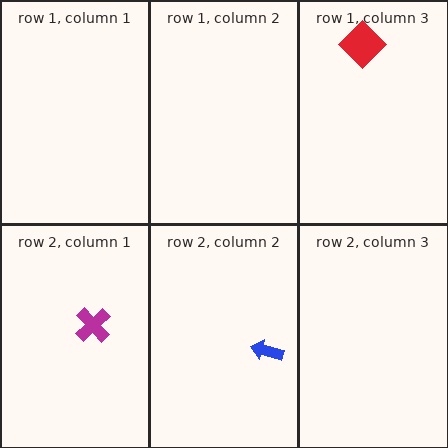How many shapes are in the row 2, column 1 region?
1.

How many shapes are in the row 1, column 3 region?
1.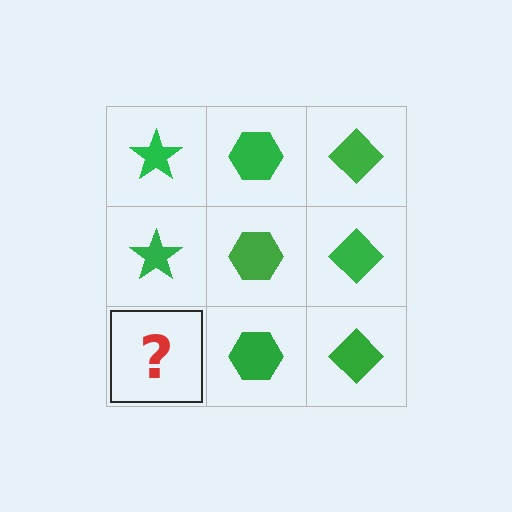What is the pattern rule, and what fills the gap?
The rule is that each column has a consistent shape. The gap should be filled with a green star.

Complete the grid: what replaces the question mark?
The question mark should be replaced with a green star.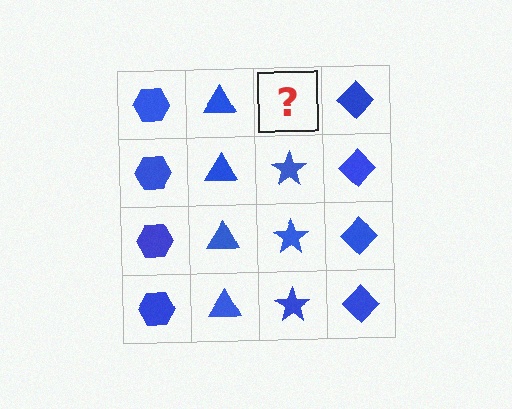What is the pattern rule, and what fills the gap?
The rule is that each column has a consistent shape. The gap should be filled with a blue star.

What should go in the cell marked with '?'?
The missing cell should contain a blue star.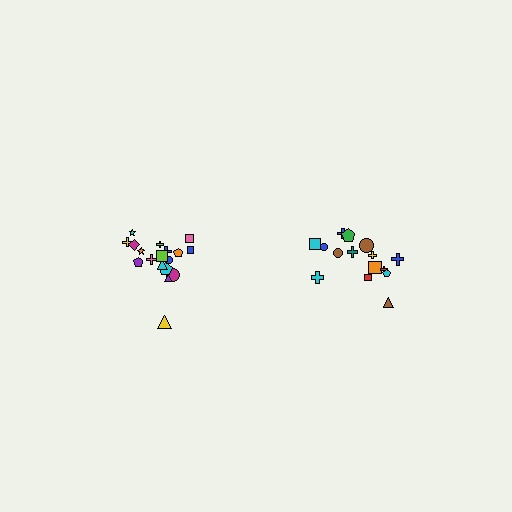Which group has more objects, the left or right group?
The left group.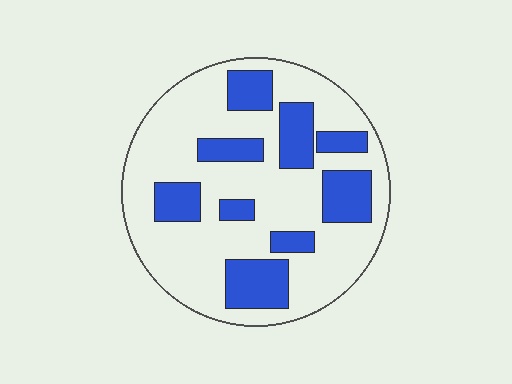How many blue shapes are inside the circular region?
9.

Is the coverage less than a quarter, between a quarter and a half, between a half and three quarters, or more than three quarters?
Between a quarter and a half.